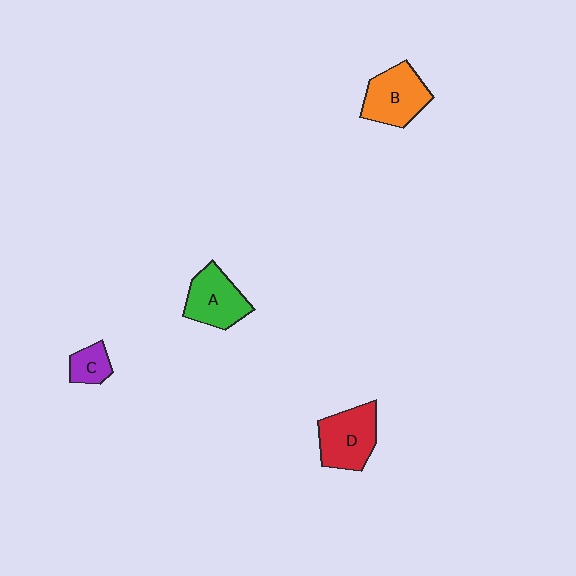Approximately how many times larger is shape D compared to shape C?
Approximately 2.2 times.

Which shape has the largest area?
Shape D (red).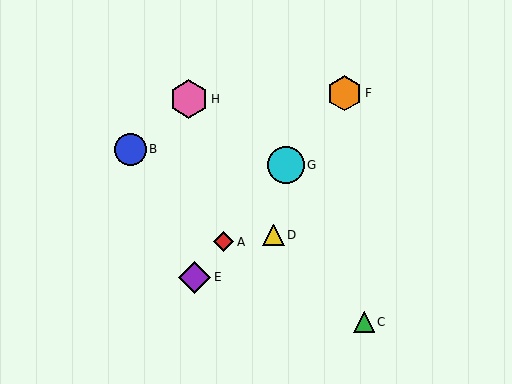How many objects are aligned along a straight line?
4 objects (A, E, F, G) are aligned along a straight line.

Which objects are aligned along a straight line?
Objects A, E, F, G are aligned along a straight line.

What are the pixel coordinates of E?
Object E is at (195, 277).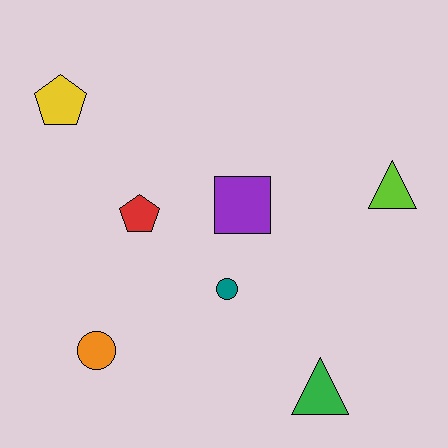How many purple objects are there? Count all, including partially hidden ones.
There is 1 purple object.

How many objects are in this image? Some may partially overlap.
There are 7 objects.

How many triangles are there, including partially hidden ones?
There are 2 triangles.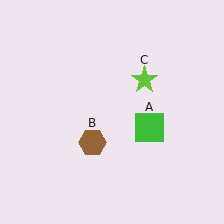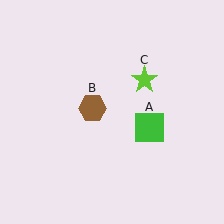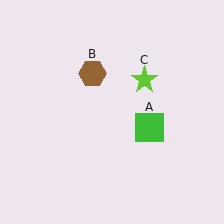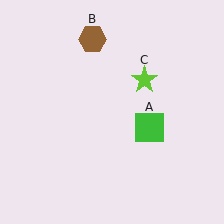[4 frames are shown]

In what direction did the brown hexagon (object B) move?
The brown hexagon (object B) moved up.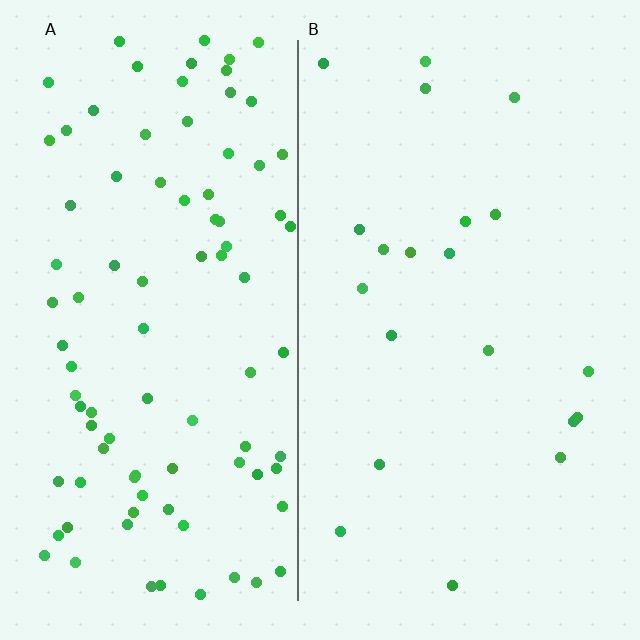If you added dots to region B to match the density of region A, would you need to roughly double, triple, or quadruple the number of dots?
Approximately quadruple.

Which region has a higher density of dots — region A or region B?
A (the left).